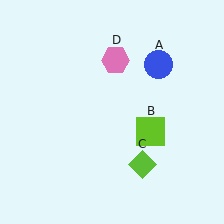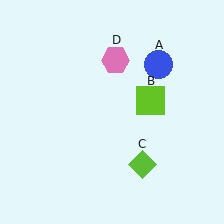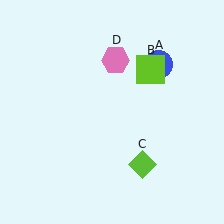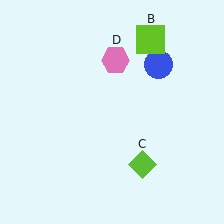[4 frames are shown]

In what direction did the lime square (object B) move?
The lime square (object B) moved up.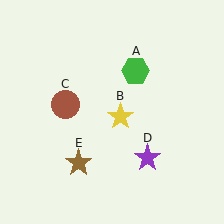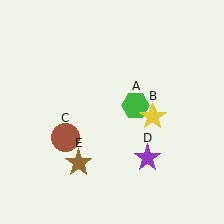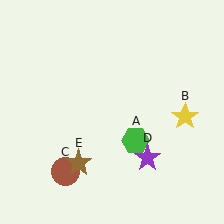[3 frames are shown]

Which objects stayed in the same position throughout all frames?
Purple star (object D) and brown star (object E) remained stationary.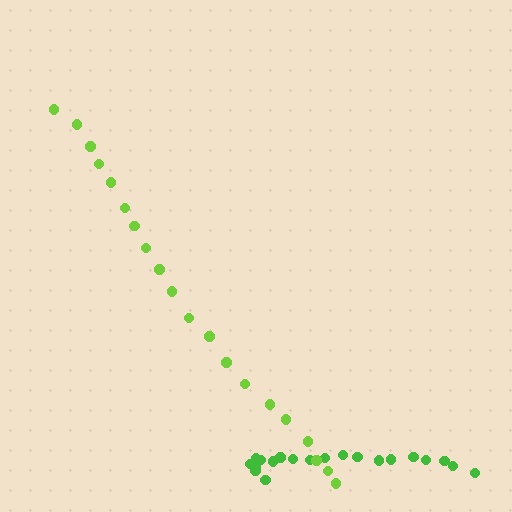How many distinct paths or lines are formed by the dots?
There are 2 distinct paths.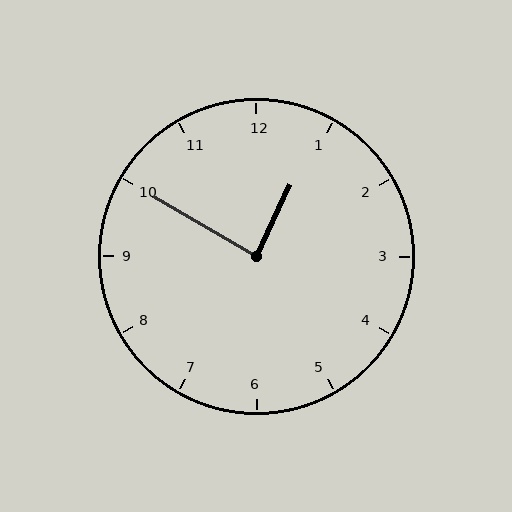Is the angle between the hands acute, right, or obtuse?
It is right.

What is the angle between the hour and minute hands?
Approximately 85 degrees.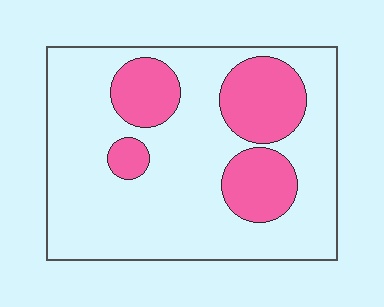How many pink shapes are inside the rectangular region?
4.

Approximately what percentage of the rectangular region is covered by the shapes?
Approximately 25%.